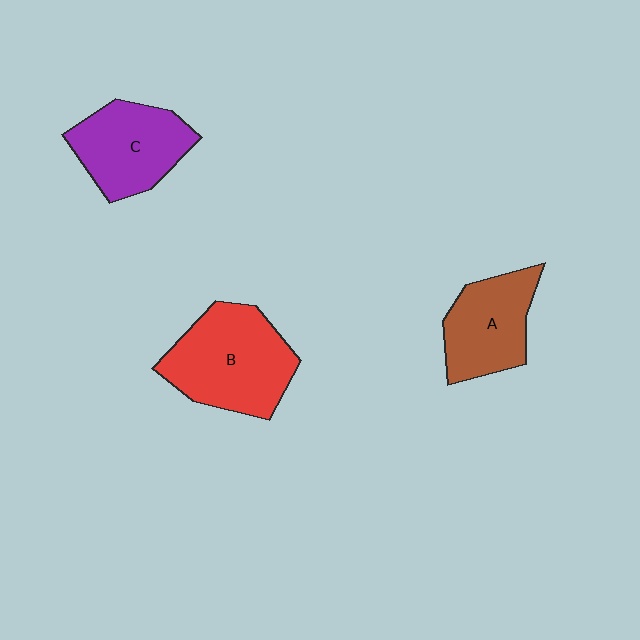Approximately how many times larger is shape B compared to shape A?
Approximately 1.4 times.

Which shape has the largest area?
Shape B (red).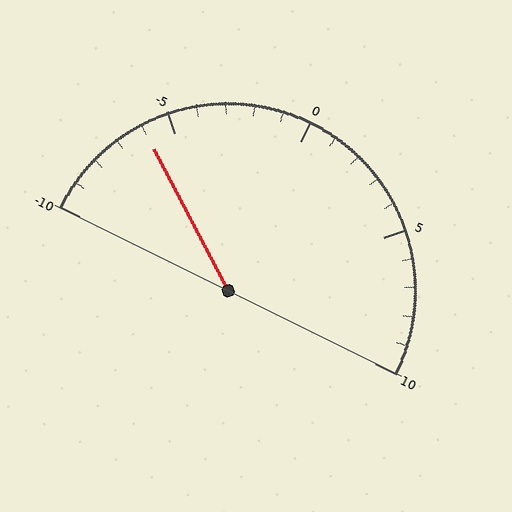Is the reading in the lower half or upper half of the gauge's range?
The reading is in the lower half of the range (-10 to 10).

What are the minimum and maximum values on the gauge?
The gauge ranges from -10 to 10.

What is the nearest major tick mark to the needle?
The nearest major tick mark is -5.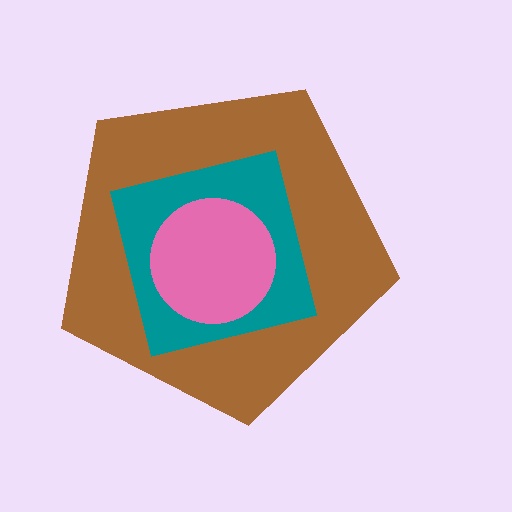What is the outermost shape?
The brown pentagon.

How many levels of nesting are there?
3.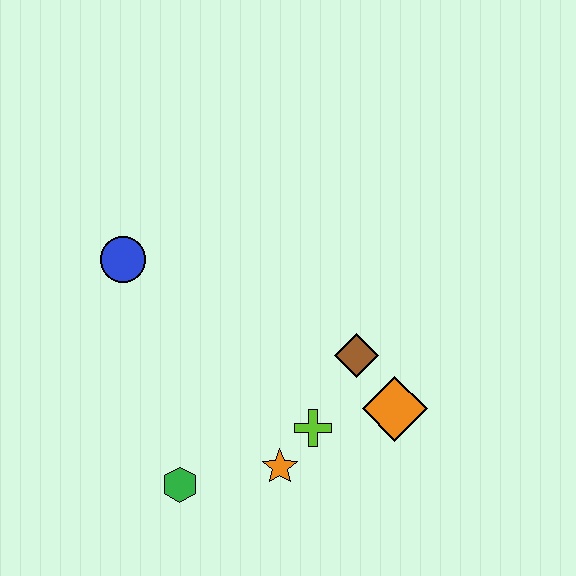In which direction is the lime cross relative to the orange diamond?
The lime cross is to the left of the orange diamond.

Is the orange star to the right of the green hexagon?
Yes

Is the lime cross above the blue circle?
No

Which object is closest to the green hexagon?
The orange star is closest to the green hexagon.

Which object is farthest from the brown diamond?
The blue circle is farthest from the brown diamond.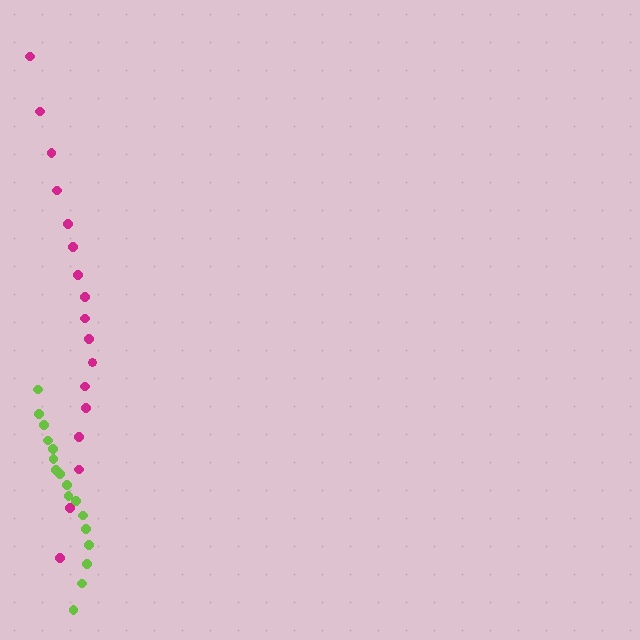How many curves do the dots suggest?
There are 2 distinct paths.